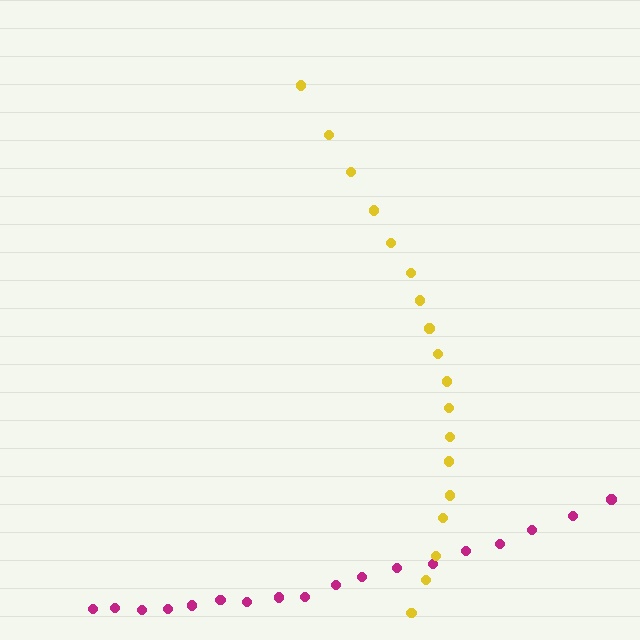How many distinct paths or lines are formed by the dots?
There are 2 distinct paths.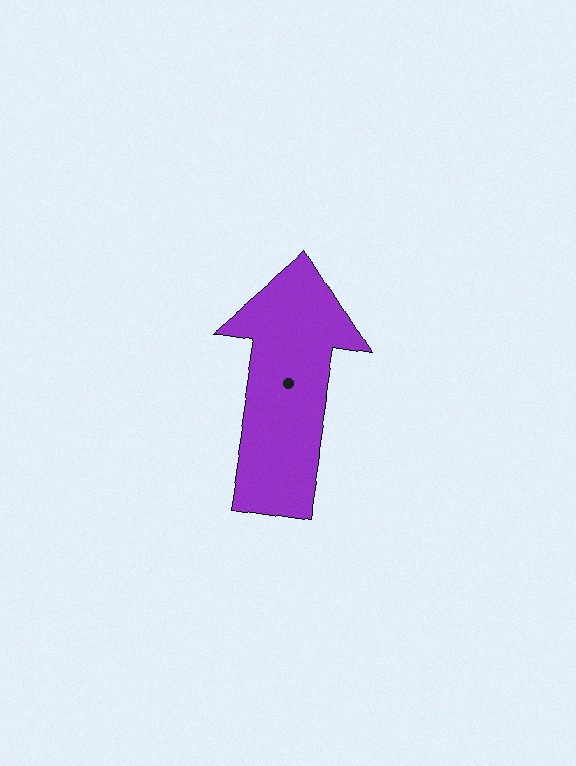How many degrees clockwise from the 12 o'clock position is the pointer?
Approximately 9 degrees.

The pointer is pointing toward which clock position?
Roughly 12 o'clock.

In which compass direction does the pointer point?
North.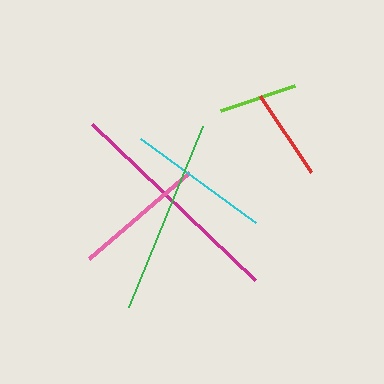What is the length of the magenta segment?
The magenta segment is approximately 226 pixels long.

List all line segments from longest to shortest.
From longest to shortest: magenta, green, cyan, pink, red, lime.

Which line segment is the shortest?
The lime line is the shortest at approximately 78 pixels.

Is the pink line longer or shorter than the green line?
The green line is longer than the pink line.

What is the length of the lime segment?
The lime segment is approximately 78 pixels long.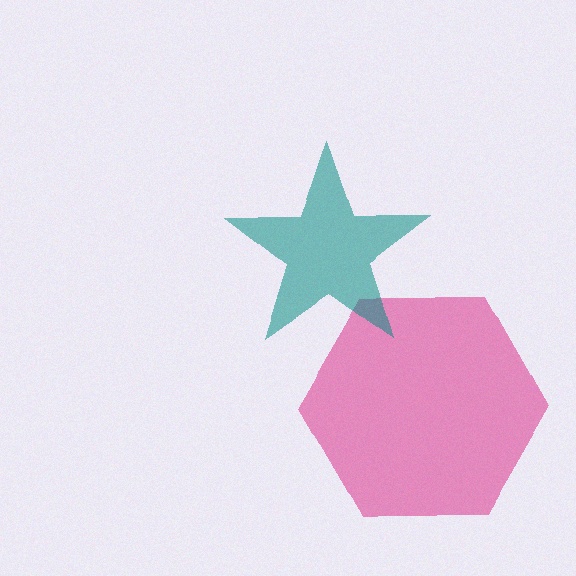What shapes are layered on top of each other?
The layered shapes are: a pink hexagon, a teal star.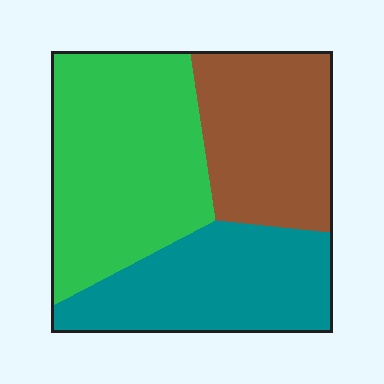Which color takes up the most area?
Green, at roughly 40%.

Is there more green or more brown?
Green.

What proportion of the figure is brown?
Brown takes up between a quarter and a half of the figure.